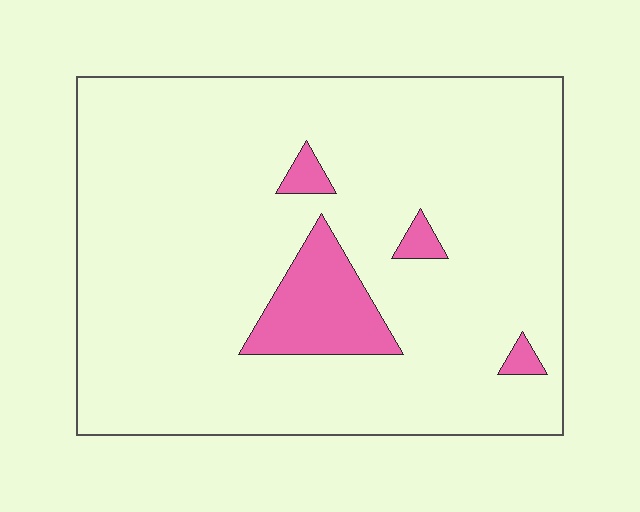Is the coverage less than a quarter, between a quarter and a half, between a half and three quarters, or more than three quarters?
Less than a quarter.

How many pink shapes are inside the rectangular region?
4.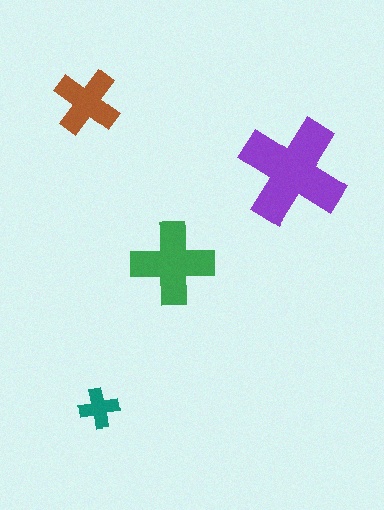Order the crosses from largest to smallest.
the purple one, the green one, the brown one, the teal one.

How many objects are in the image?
There are 4 objects in the image.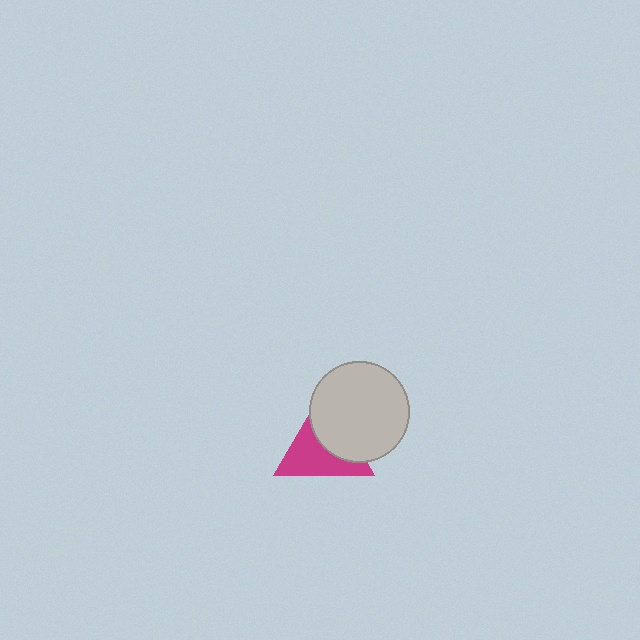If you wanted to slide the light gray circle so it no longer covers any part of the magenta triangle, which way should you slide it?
Slide it toward the upper-right — that is the most direct way to separate the two shapes.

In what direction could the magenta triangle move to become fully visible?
The magenta triangle could move toward the lower-left. That would shift it out from behind the light gray circle entirely.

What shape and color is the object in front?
The object in front is a light gray circle.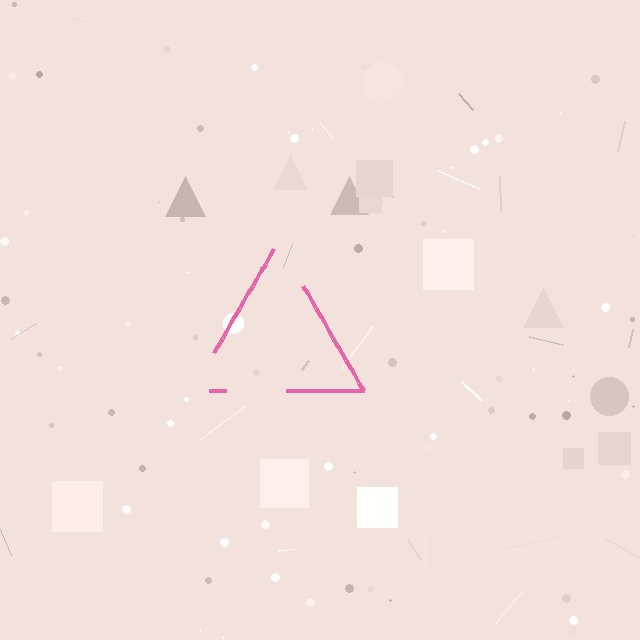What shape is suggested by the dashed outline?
The dashed outline suggests a triangle.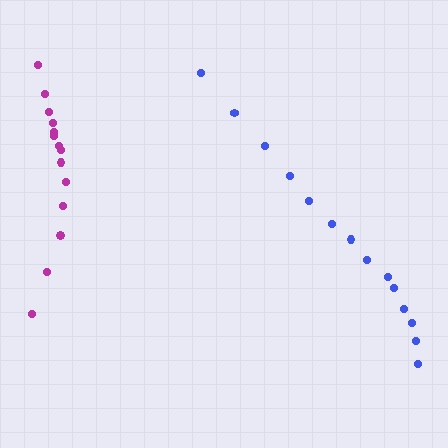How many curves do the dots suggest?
There are 2 distinct paths.